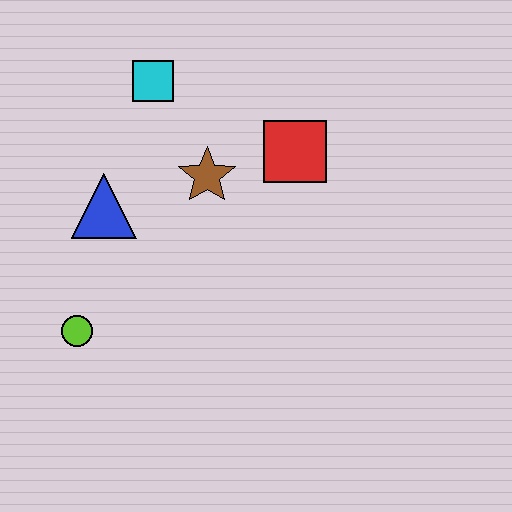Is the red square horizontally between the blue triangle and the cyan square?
No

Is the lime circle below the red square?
Yes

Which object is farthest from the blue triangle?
The red square is farthest from the blue triangle.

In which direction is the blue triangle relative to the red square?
The blue triangle is to the left of the red square.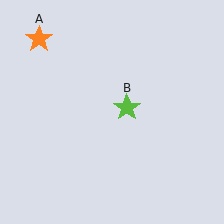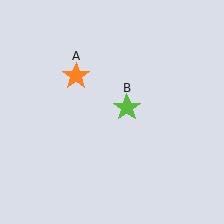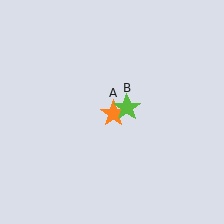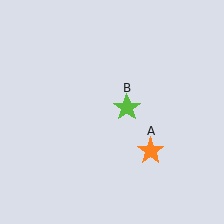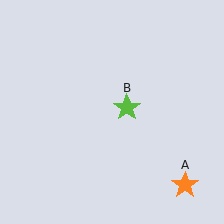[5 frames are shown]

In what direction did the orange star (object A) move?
The orange star (object A) moved down and to the right.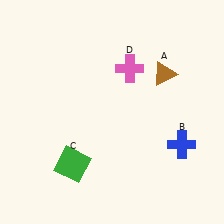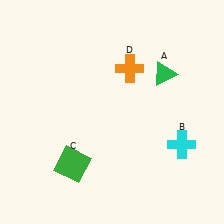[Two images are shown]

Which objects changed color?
A changed from brown to green. B changed from blue to cyan. D changed from pink to orange.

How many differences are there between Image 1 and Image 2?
There are 3 differences between the two images.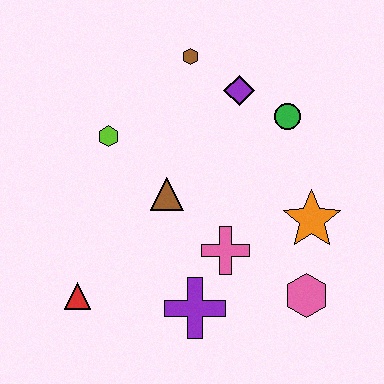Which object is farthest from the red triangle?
The green circle is farthest from the red triangle.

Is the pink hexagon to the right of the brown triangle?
Yes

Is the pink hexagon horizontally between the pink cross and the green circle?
No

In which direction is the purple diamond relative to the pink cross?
The purple diamond is above the pink cross.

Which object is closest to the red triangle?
The purple cross is closest to the red triangle.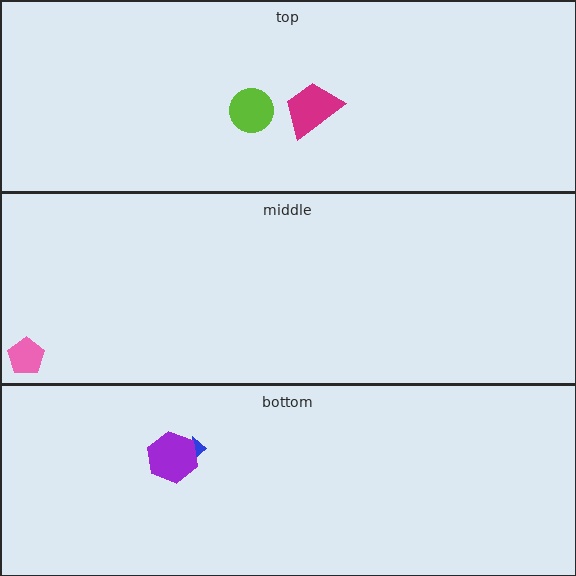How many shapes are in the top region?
2.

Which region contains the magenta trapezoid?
The top region.